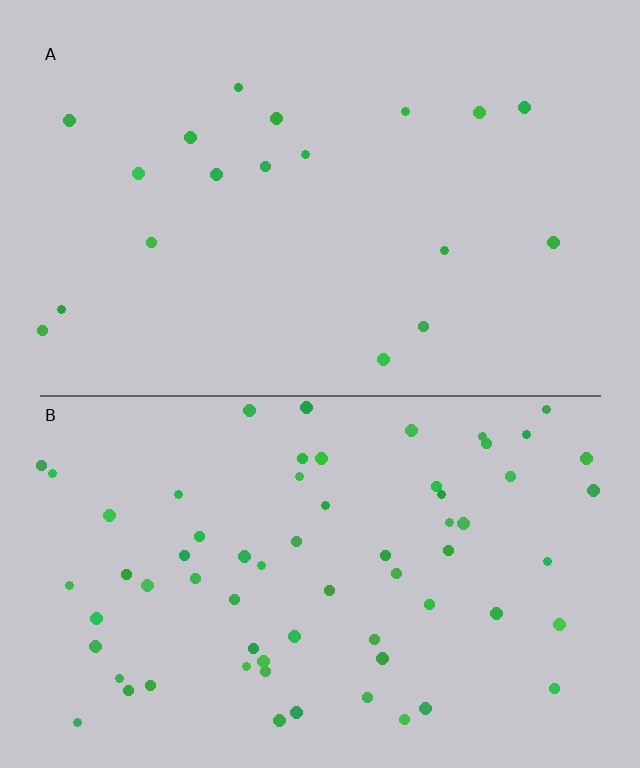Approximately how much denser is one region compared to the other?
Approximately 3.5× — region B over region A.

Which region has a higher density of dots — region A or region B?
B (the bottom).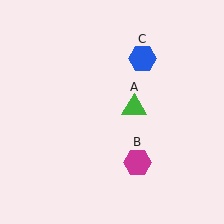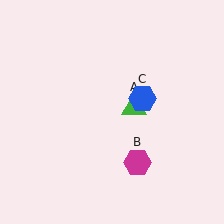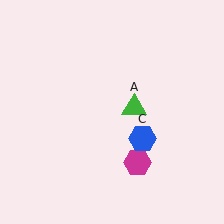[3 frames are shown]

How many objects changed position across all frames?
1 object changed position: blue hexagon (object C).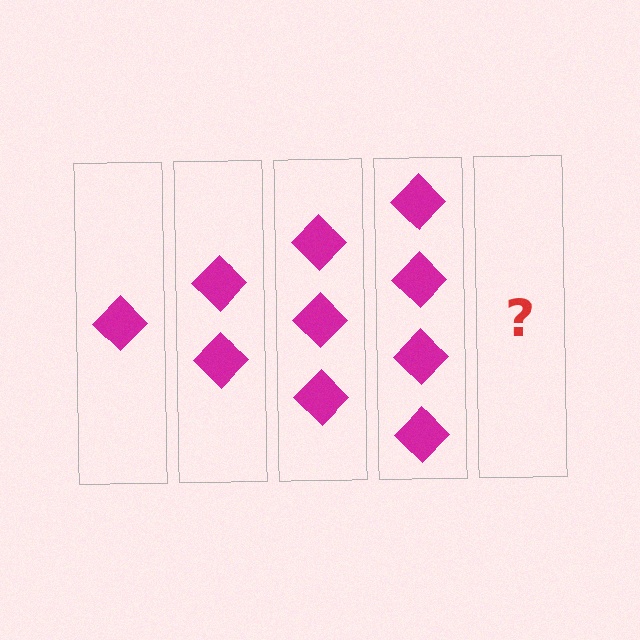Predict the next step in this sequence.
The next step is 5 diamonds.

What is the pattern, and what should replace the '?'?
The pattern is that each step adds one more diamond. The '?' should be 5 diamonds.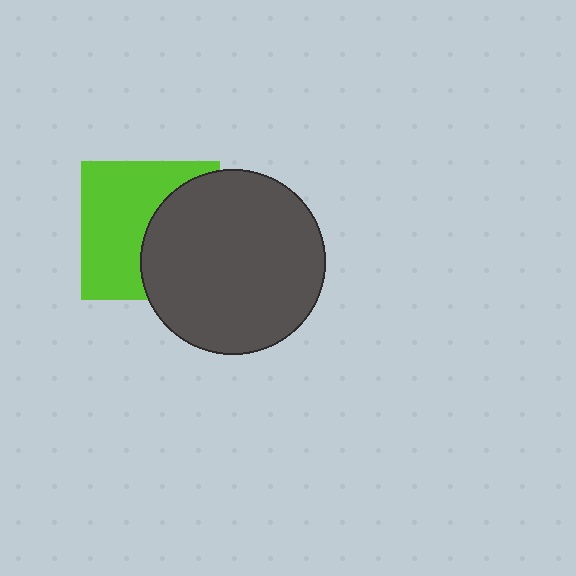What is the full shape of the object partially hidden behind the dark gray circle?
The partially hidden object is a lime square.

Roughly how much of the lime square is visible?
About half of it is visible (roughly 56%).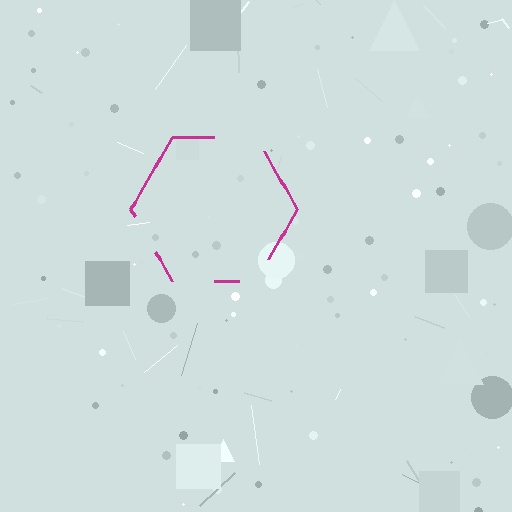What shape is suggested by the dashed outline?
The dashed outline suggests a hexagon.